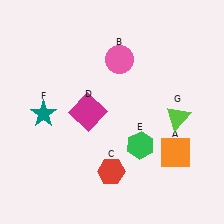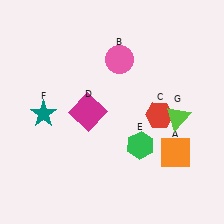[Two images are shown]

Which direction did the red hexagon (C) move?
The red hexagon (C) moved up.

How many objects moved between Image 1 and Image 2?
1 object moved between the two images.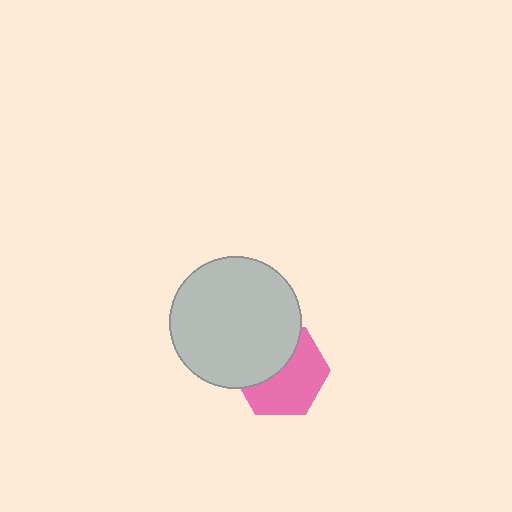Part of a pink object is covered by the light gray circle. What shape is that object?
It is a hexagon.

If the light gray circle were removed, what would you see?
You would see the complete pink hexagon.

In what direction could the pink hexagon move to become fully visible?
The pink hexagon could move toward the lower-right. That would shift it out from behind the light gray circle entirely.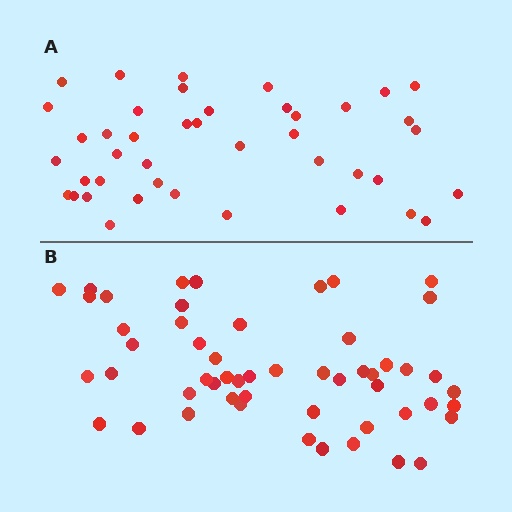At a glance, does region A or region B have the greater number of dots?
Region B (the bottom region) has more dots.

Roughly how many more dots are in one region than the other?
Region B has roughly 12 or so more dots than region A.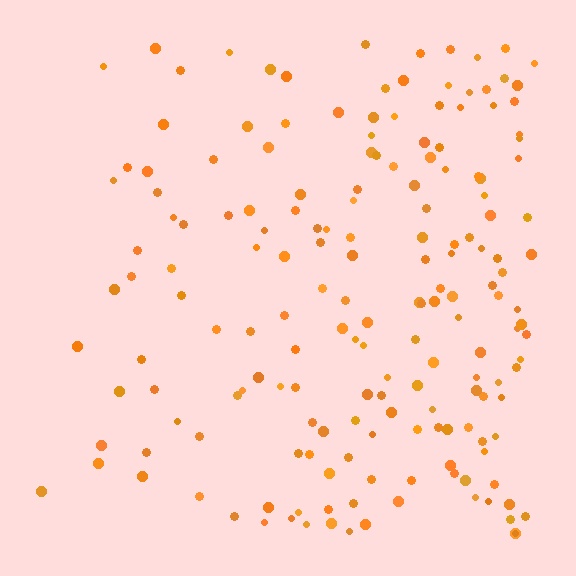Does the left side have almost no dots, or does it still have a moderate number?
Still a moderate number, just noticeably fewer than the right.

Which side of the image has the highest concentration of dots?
The right.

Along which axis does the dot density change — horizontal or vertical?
Horizontal.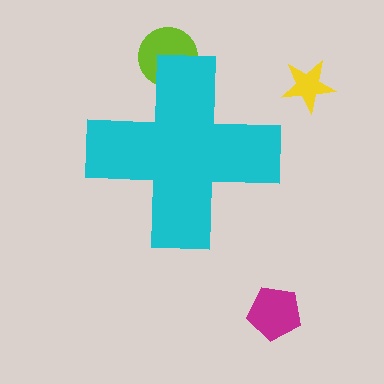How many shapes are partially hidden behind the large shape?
1 shape is partially hidden.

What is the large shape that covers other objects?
A cyan cross.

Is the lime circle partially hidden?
Yes, the lime circle is partially hidden behind the cyan cross.